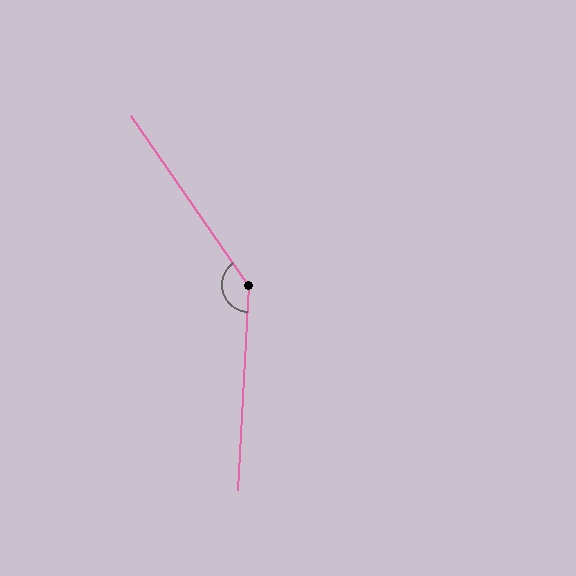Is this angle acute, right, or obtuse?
It is obtuse.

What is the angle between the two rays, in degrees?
Approximately 142 degrees.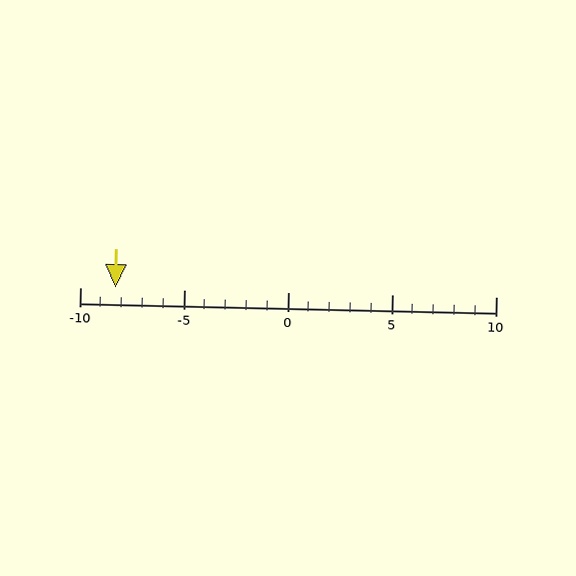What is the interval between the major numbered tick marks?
The major tick marks are spaced 5 units apart.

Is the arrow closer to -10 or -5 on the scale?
The arrow is closer to -10.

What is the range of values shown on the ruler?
The ruler shows values from -10 to 10.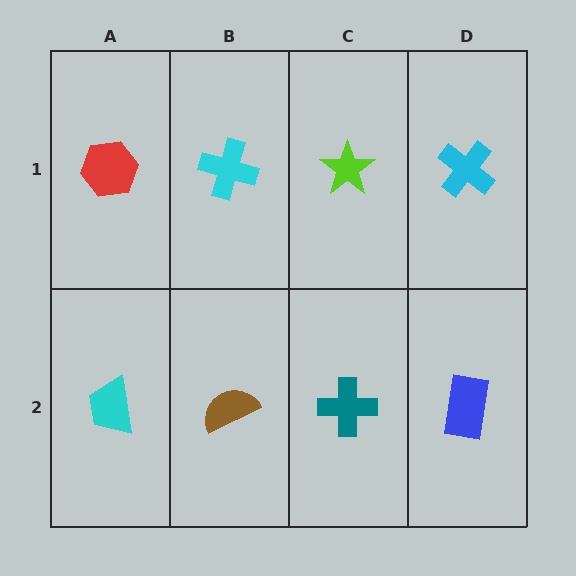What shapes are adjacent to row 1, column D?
A blue rectangle (row 2, column D), a lime star (row 1, column C).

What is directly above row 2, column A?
A red hexagon.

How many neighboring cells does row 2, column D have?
2.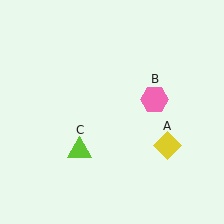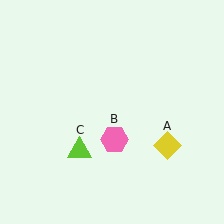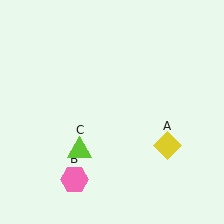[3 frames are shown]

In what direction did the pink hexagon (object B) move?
The pink hexagon (object B) moved down and to the left.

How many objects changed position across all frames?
1 object changed position: pink hexagon (object B).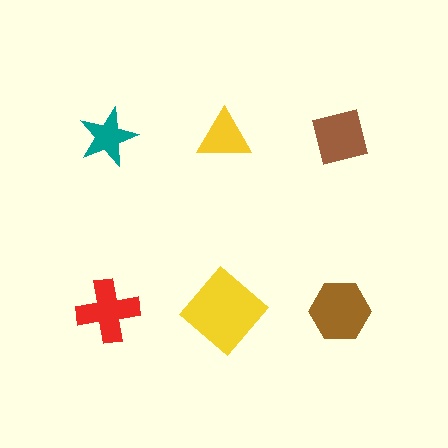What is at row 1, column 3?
A brown square.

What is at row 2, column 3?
A brown hexagon.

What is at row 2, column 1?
A red cross.